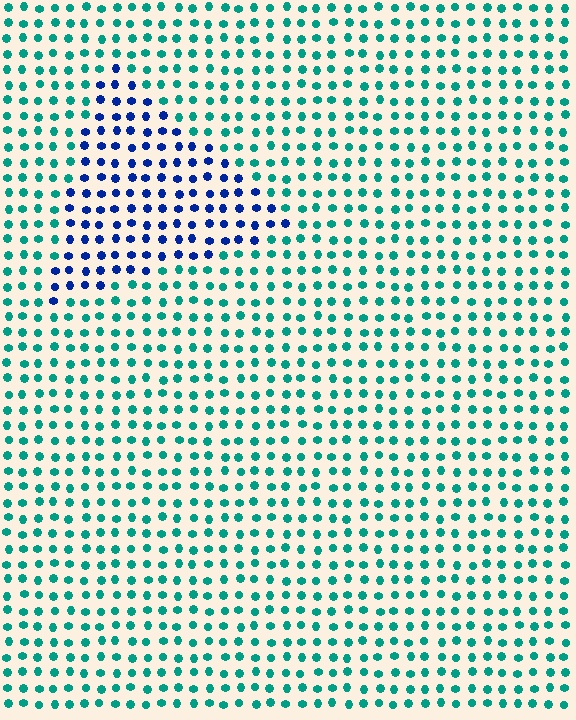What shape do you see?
I see a triangle.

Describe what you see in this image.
The image is filled with small teal elements in a uniform arrangement. A triangle-shaped region is visible where the elements are tinted to a slightly different hue, forming a subtle color boundary.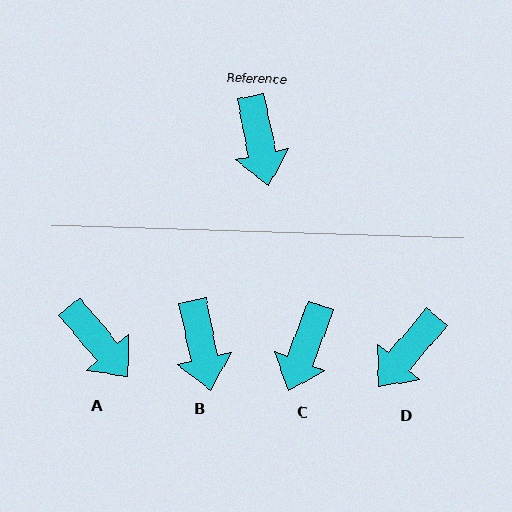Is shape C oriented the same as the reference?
No, it is off by about 32 degrees.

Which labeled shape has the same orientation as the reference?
B.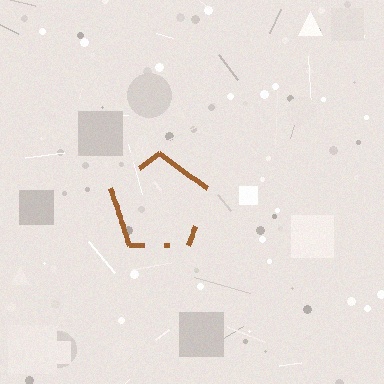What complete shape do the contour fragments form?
The contour fragments form a pentagon.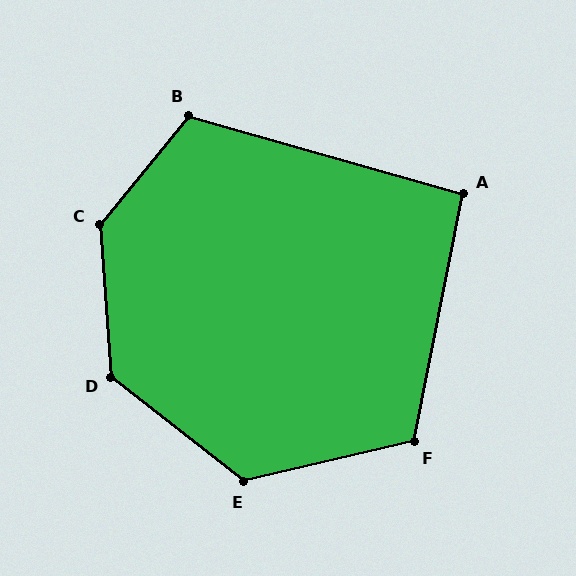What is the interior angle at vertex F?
Approximately 114 degrees (obtuse).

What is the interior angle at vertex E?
Approximately 129 degrees (obtuse).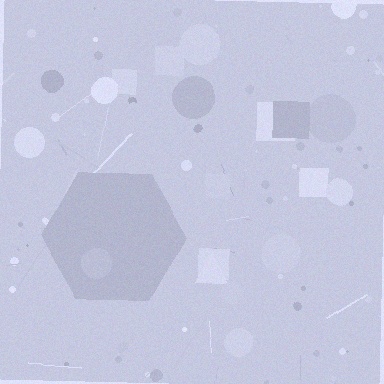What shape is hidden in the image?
A hexagon is hidden in the image.